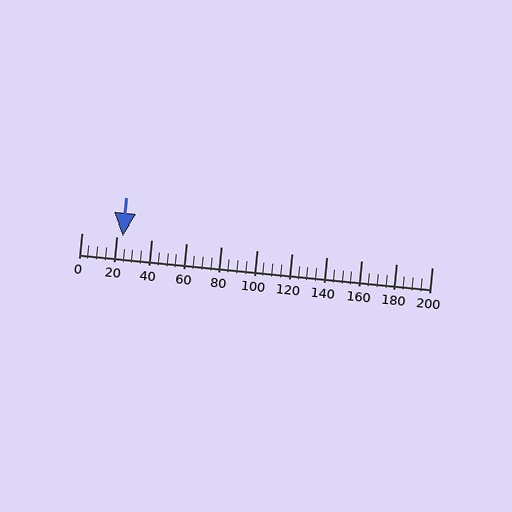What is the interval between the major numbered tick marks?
The major tick marks are spaced 20 units apart.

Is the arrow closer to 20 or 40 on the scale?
The arrow is closer to 20.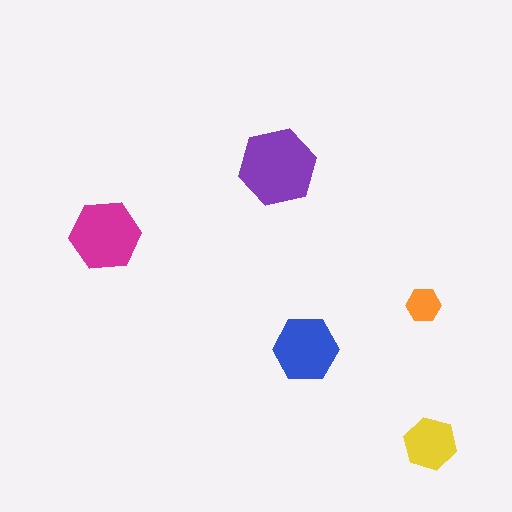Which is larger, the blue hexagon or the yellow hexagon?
The blue one.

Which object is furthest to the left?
The magenta hexagon is leftmost.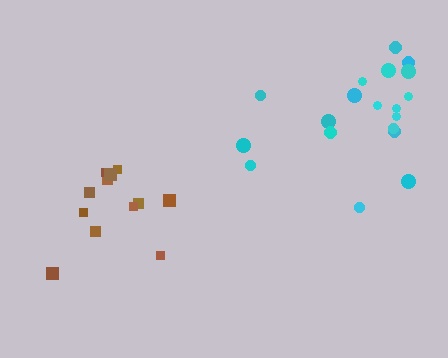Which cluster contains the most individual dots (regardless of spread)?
Cyan (19).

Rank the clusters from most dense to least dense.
cyan, brown.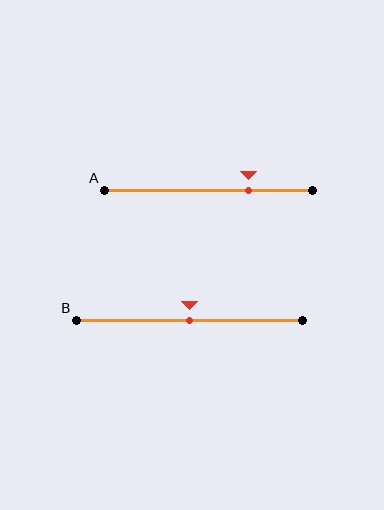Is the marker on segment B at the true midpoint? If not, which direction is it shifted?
Yes, the marker on segment B is at the true midpoint.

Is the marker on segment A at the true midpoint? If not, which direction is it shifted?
No, the marker on segment A is shifted to the right by about 19% of the segment length.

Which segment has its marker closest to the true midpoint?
Segment B has its marker closest to the true midpoint.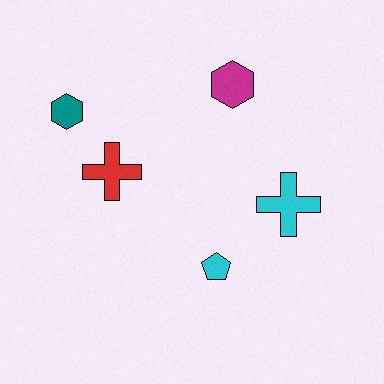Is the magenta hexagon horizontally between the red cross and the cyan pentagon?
No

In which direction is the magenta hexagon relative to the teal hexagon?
The magenta hexagon is to the right of the teal hexagon.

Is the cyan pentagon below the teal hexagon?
Yes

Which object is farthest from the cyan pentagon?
The teal hexagon is farthest from the cyan pentagon.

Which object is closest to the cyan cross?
The cyan pentagon is closest to the cyan cross.